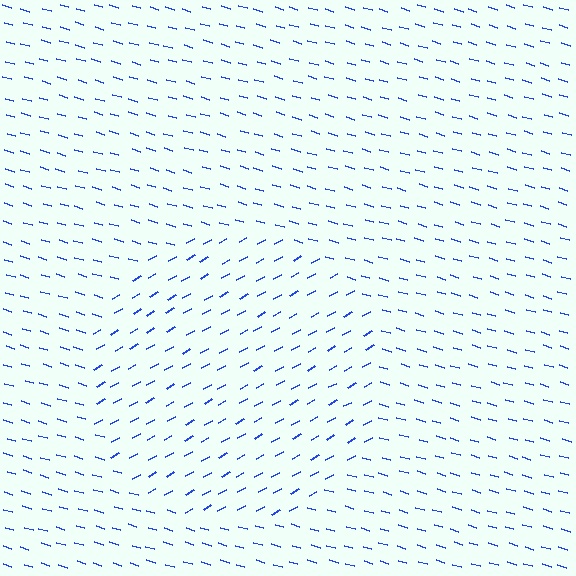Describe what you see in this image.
The image is filled with small blue line segments. A circle region in the image has lines oriented differently from the surrounding lines, creating a visible texture boundary.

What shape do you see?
I see a circle.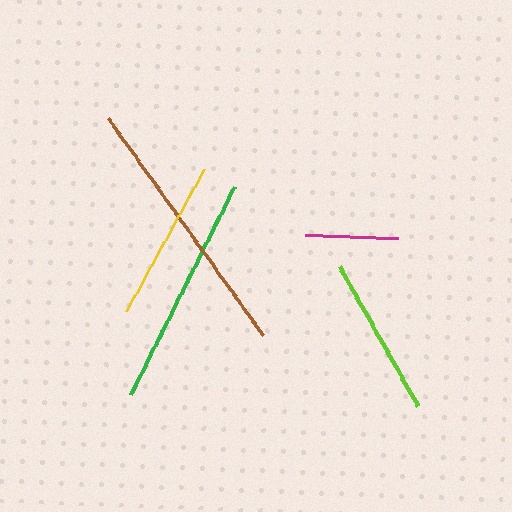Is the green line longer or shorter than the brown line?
The brown line is longer than the green line.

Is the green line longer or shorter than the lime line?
The green line is longer than the lime line.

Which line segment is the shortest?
The magenta line is the shortest at approximately 94 pixels.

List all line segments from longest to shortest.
From longest to shortest: brown, green, yellow, lime, magenta.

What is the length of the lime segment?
The lime segment is approximately 161 pixels long.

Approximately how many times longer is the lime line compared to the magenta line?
The lime line is approximately 1.7 times the length of the magenta line.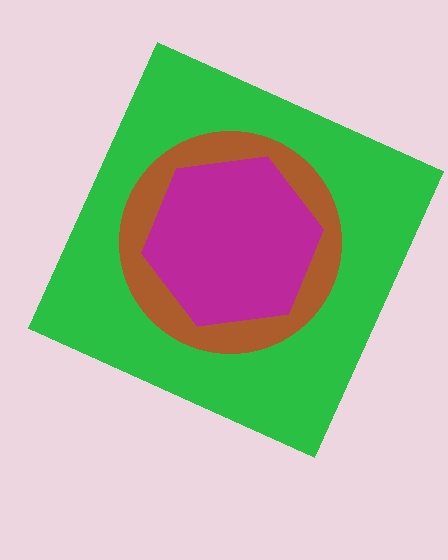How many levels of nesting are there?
3.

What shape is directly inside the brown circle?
The magenta hexagon.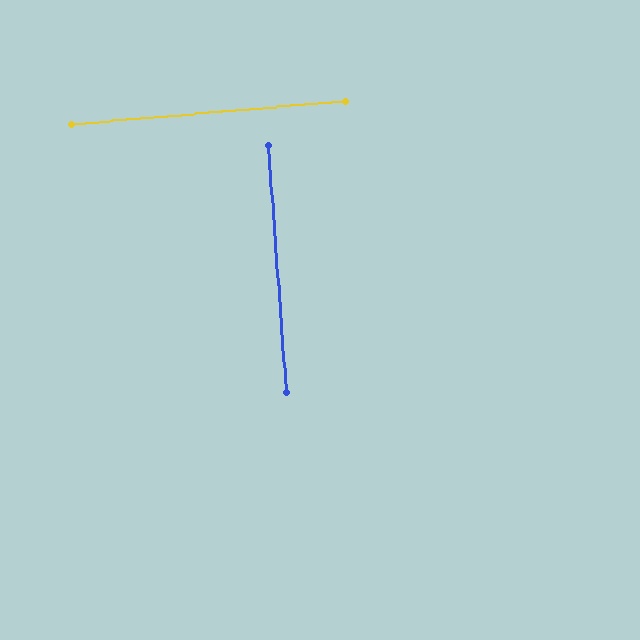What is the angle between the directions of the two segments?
Approximately 89 degrees.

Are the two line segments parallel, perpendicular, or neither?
Perpendicular — they meet at approximately 89°.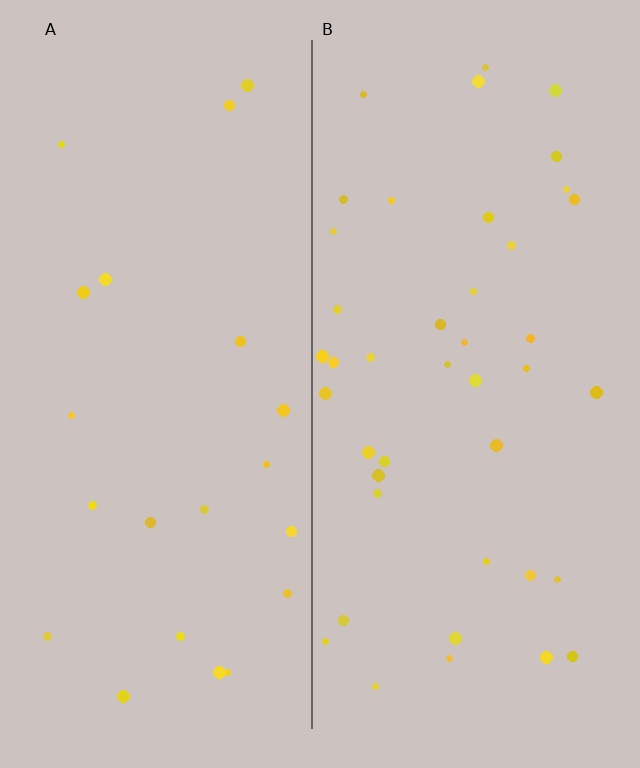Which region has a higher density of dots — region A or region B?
B (the right).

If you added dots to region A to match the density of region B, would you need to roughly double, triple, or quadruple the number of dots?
Approximately double.